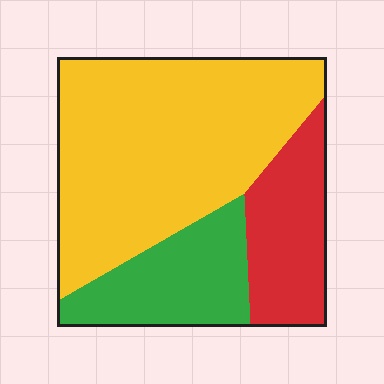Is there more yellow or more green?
Yellow.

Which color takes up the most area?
Yellow, at roughly 60%.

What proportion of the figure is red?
Red takes up between a sixth and a third of the figure.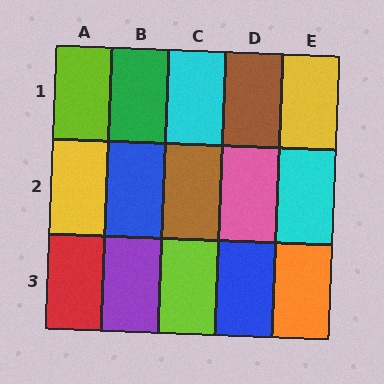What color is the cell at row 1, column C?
Cyan.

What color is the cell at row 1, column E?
Yellow.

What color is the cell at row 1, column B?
Green.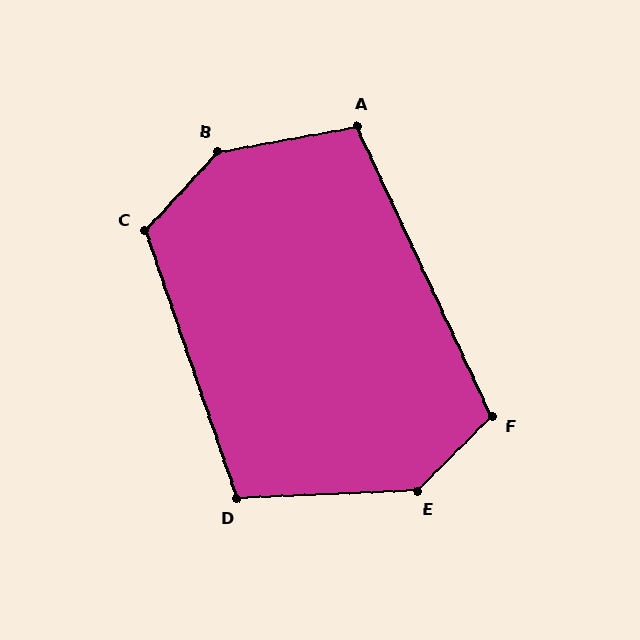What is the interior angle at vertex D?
Approximately 107 degrees (obtuse).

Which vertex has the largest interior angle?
B, at approximately 143 degrees.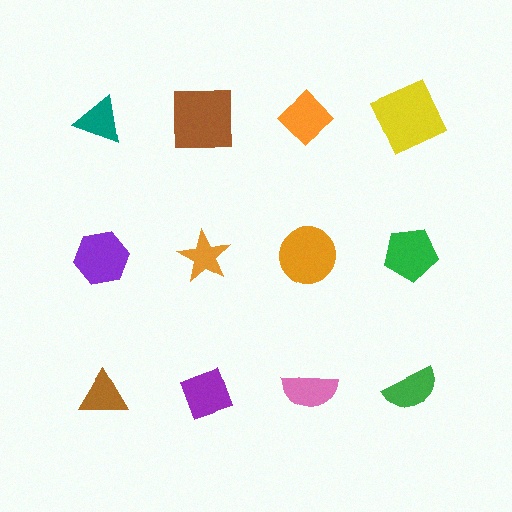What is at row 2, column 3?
An orange circle.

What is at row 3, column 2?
A purple diamond.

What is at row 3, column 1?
A brown triangle.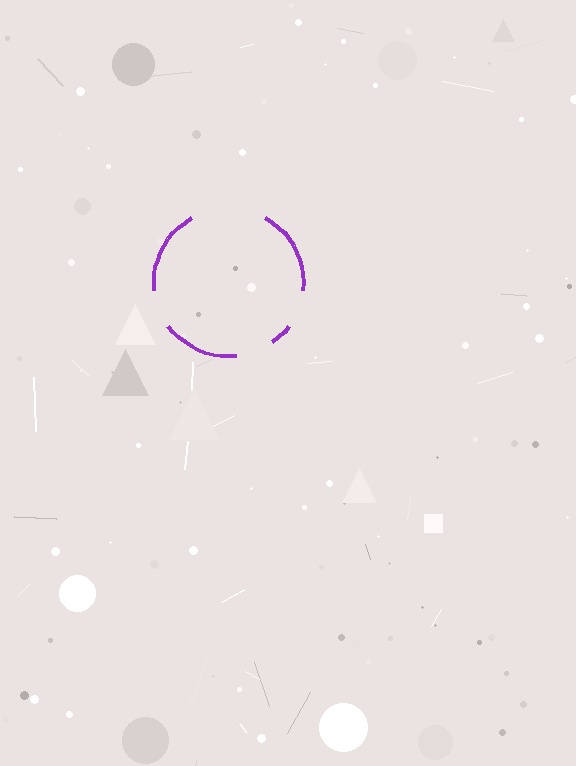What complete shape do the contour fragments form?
The contour fragments form a circle.